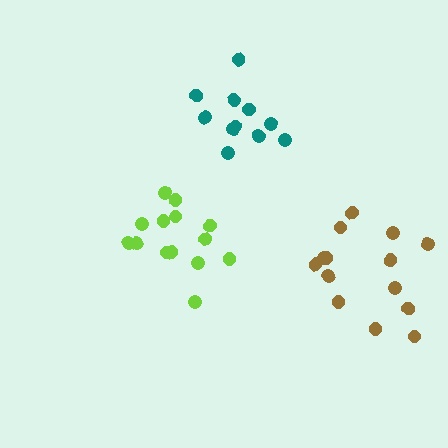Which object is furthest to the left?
The lime cluster is leftmost.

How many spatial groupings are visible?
There are 3 spatial groupings.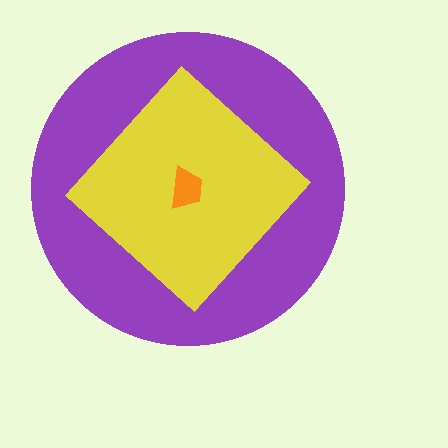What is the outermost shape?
The purple circle.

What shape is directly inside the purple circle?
The yellow diamond.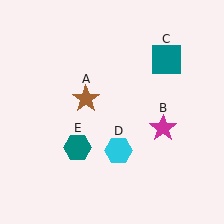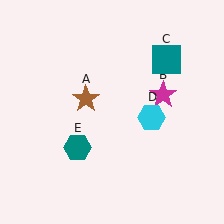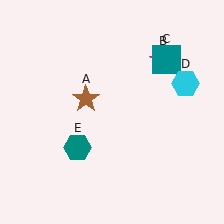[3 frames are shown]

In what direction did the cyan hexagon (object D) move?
The cyan hexagon (object D) moved up and to the right.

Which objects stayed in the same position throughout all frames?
Brown star (object A) and teal square (object C) and teal hexagon (object E) remained stationary.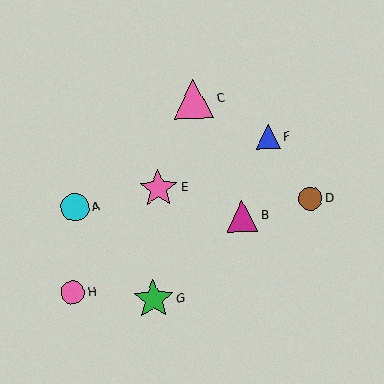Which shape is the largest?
The green star (labeled G) is the largest.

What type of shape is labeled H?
Shape H is a pink circle.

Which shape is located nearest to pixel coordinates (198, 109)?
The pink triangle (labeled C) at (194, 99) is nearest to that location.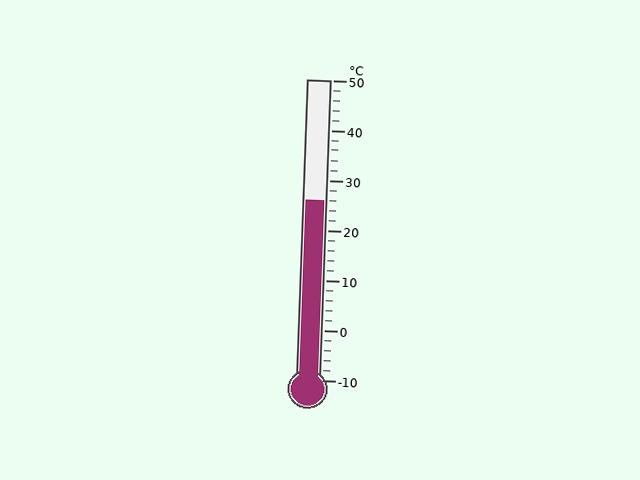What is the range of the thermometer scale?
The thermometer scale ranges from -10°C to 50°C.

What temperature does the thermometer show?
The thermometer shows approximately 26°C.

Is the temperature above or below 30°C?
The temperature is below 30°C.